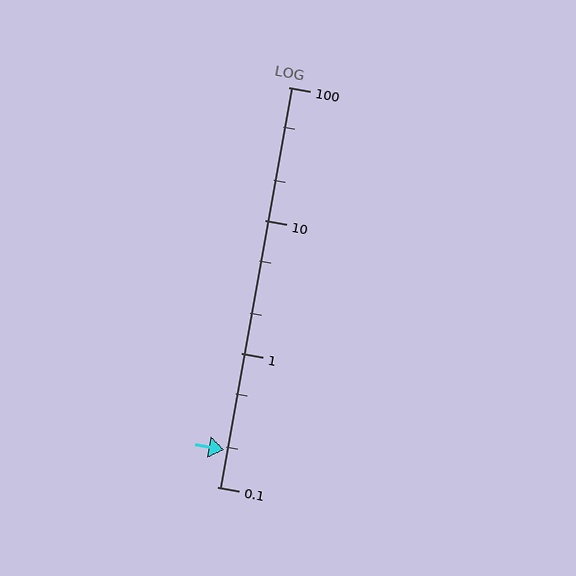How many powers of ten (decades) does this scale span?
The scale spans 3 decades, from 0.1 to 100.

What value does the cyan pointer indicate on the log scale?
The pointer indicates approximately 0.19.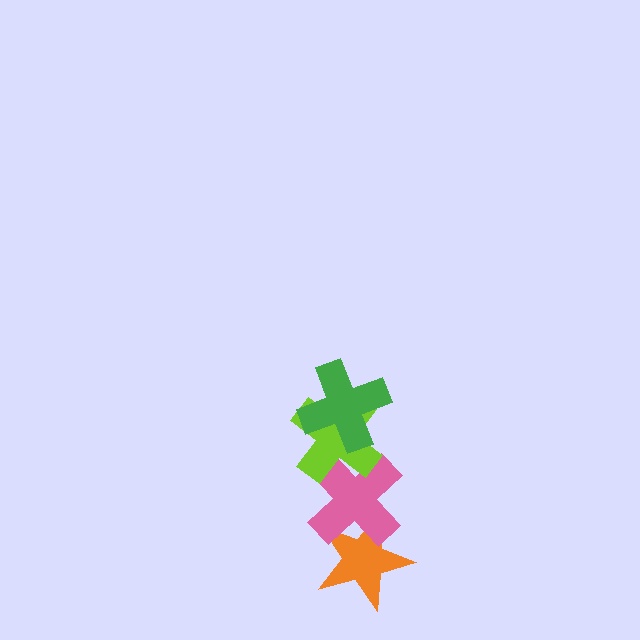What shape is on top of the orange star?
The pink cross is on top of the orange star.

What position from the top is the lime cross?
The lime cross is 2nd from the top.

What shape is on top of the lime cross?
The green cross is on top of the lime cross.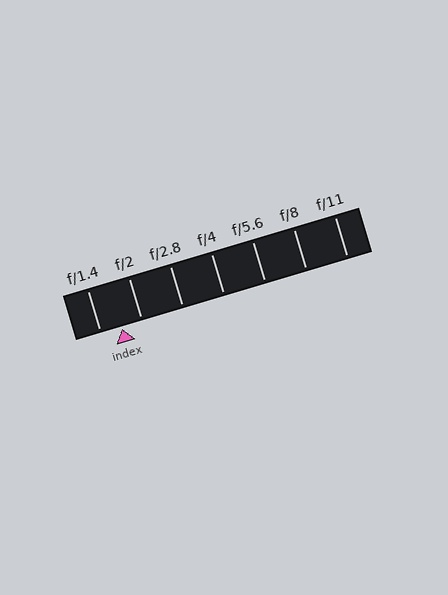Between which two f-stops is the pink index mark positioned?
The index mark is between f/1.4 and f/2.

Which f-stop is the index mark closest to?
The index mark is closest to f/2.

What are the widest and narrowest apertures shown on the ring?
The widest aperture shown is f/1.4 and the narrowest is f/11.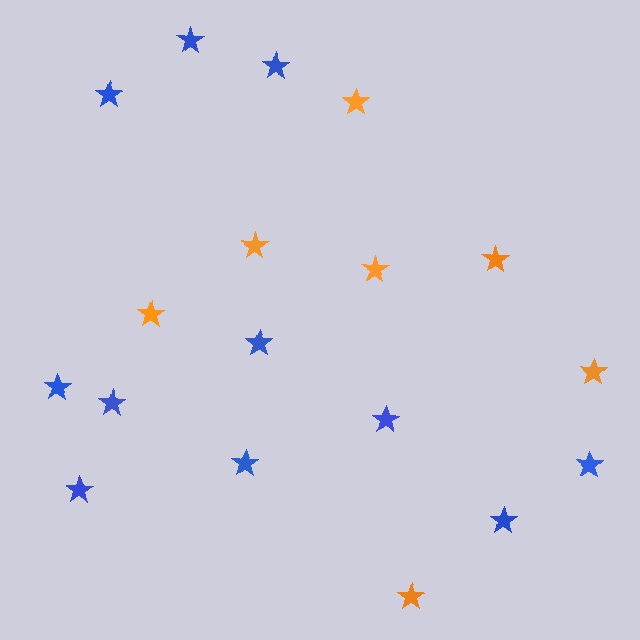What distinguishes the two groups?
There are 2 groups: one group of orange stars (7) and one group of blue stars (11).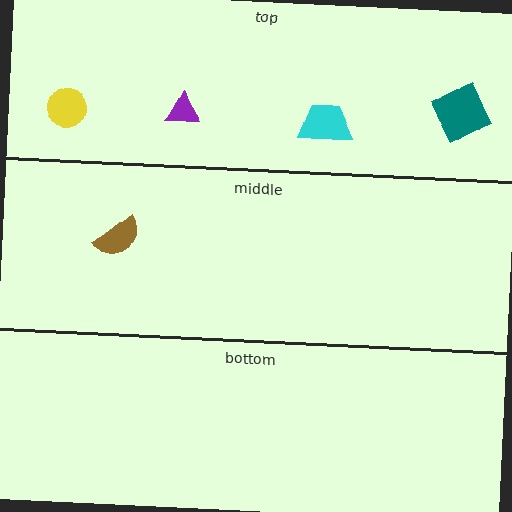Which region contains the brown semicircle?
The middle region.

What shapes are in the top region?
The purple triangle, the cyan trapezoid, the yellow circle, the teal square.